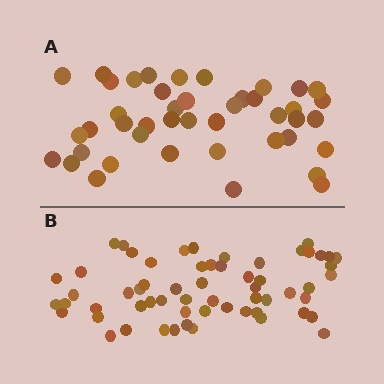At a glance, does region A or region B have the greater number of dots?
Region B (the bottom region) has more dots.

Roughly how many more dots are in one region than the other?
Region B has approximately 15 more dots than region A.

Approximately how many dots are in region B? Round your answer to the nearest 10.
About 60 dots.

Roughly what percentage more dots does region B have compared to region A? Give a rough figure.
About 40% more.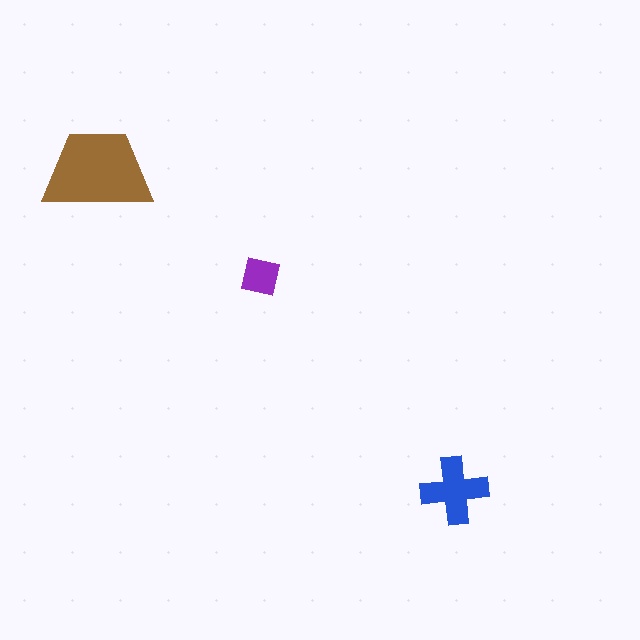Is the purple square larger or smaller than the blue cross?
Smaller.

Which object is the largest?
The brown trapezoid.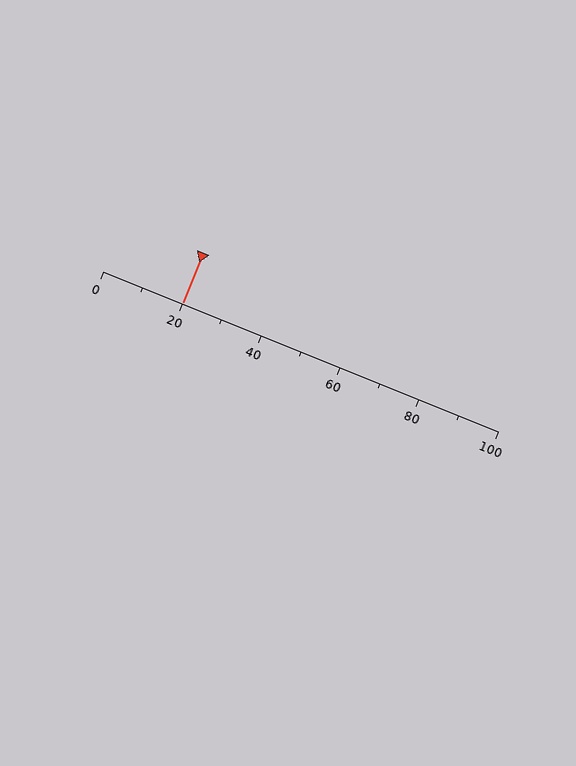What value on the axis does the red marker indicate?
The marker indicates approximately 20.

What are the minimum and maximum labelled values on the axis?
The axis runs from 0 to 100.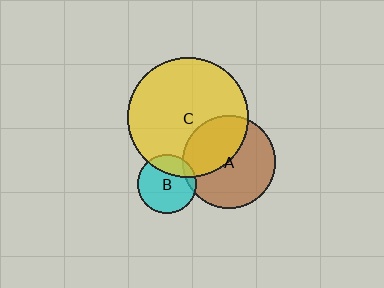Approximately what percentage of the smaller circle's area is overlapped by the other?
Approximately 10%.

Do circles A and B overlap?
Yes.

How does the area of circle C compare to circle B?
Approximately 4.1 times.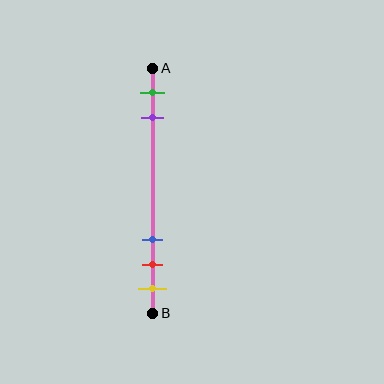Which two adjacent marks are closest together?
The red and yellow marks are the closest adjacent pair.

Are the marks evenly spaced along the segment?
No, the marks are not evenly spaced.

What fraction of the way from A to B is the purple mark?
The purple mark is approximately 20% (0.2) of the way from A to B.